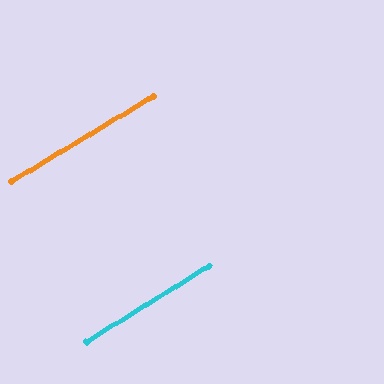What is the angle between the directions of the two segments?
Approximately 1 degree.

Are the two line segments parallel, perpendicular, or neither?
Parallel — their directions differ by only 0.9°.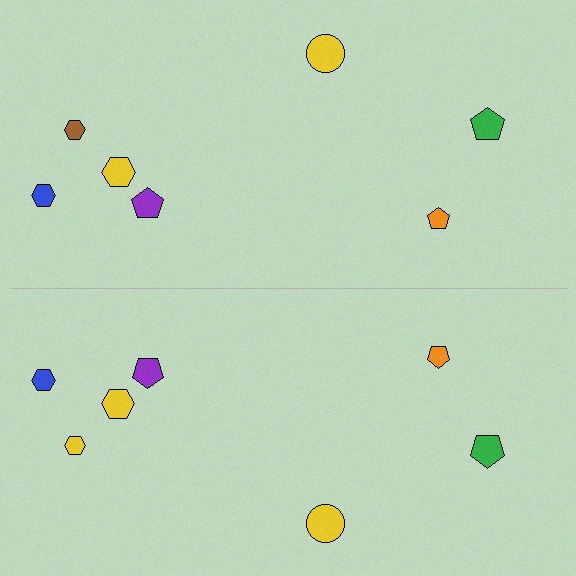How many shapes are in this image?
There are 14 shapes in this image.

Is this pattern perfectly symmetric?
No, the pattern is not perfectly symmetric. The yellow hexagon on the bottom side breaks the symmetry — its mirror counterpart is brown.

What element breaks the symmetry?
The yellow hexagon on the bottom side breaks the symmetry — its mirror counterpart is brown.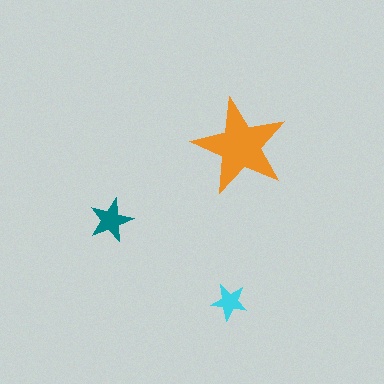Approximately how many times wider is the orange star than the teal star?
About 2 times wider.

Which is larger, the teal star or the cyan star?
The teal one.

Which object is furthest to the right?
The orange star is rightmost.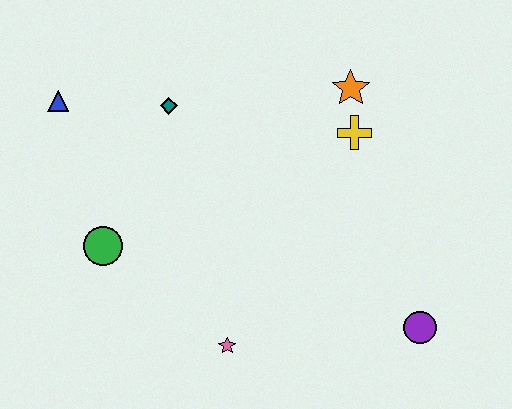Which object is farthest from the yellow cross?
The blue triangle is farthest from the yellow cross.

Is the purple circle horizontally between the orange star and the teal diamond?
No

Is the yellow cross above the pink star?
Yes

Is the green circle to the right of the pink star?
No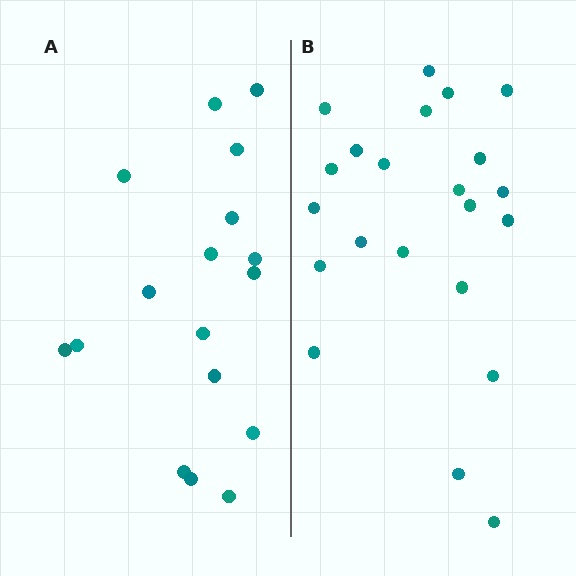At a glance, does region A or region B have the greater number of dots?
Region B (the right region) has more dots.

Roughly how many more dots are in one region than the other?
Region B has about 5 more dots than region A.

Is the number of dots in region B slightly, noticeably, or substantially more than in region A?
Region B has noticeably more, but not dramatically so. The ratio is roughly 1.3 to 1.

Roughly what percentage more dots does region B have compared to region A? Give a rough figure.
About 30% more.